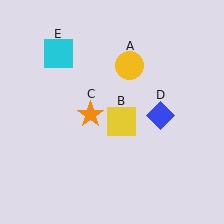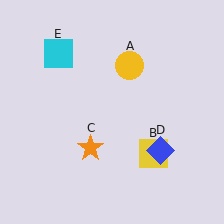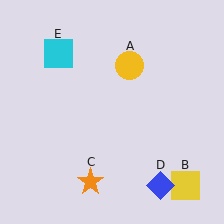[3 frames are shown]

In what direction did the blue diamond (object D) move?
The blue diamond (object D) moved down.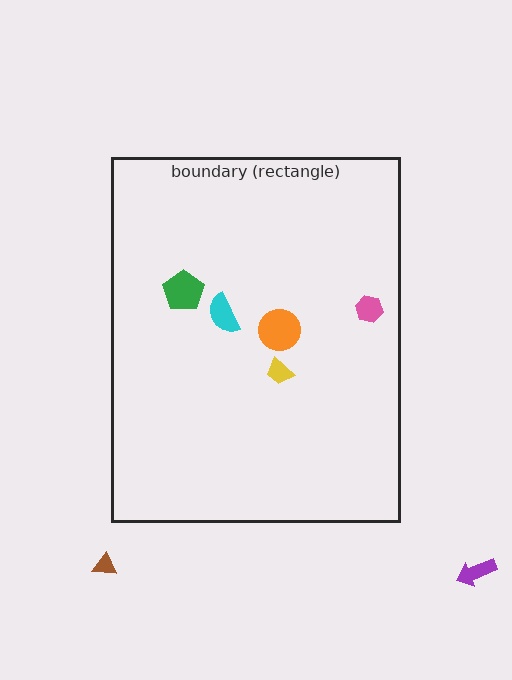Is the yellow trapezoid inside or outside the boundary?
Inside.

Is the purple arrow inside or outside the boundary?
Outside.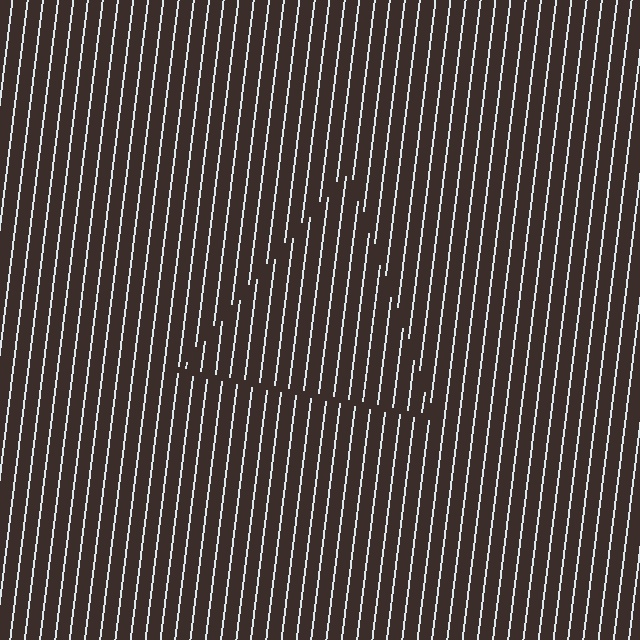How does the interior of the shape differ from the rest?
The interior of the shape contains the same grating, shifted by half a period — the contour is defined by the phase discontinuity where line-ends from the inner and outer gratings abut.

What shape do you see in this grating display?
An illusory triangle. The interior of the shape contains the same grating, shifted by half a period — the contour is defined by the phase discontinuity where line-ends from the inner and outer gratings abut.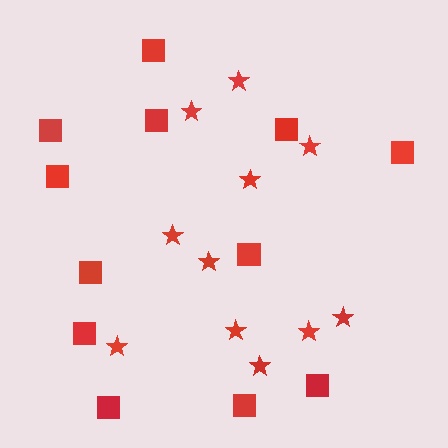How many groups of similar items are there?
There are 2 groups: one group of stars (11) and one group of squares (12).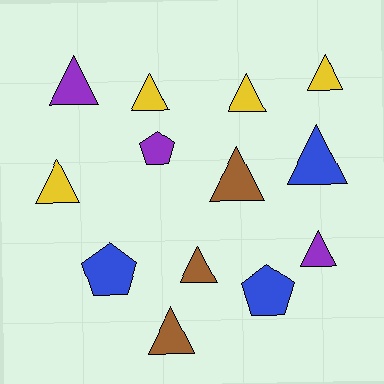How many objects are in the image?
There are 13 objects.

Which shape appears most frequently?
Triangle, with 10 objects.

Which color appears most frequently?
Yellow, with 4 objects.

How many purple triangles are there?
There are 2 purple triangles.